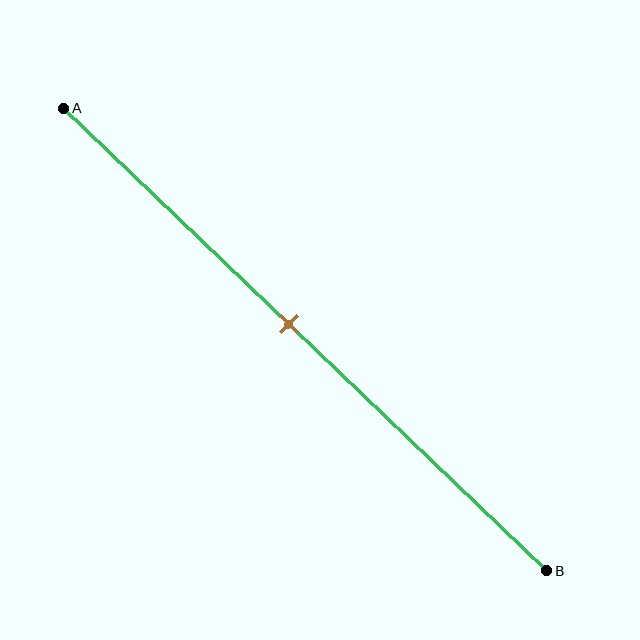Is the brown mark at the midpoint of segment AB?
No, the mark is at about 45% from A, not at the 50% midpoint.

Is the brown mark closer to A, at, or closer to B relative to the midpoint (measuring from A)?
The brown mark is closer to point A than the midpoint of segment AB.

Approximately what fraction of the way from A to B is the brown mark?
The brown mark is approximately 45% of the way from A to B.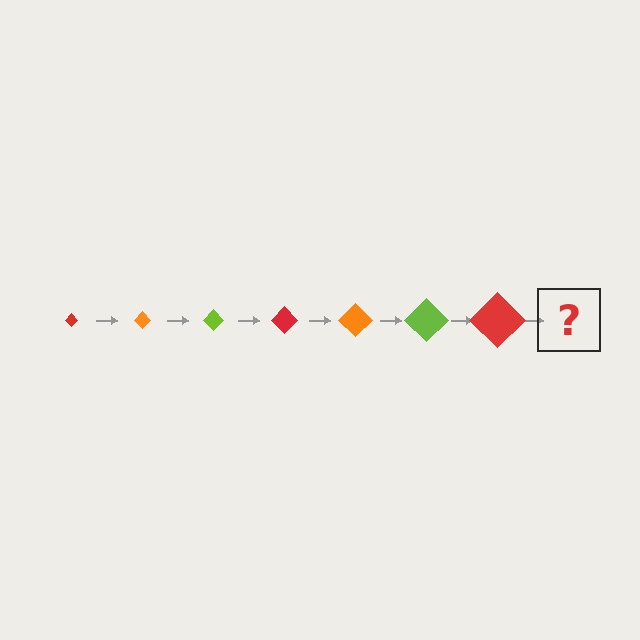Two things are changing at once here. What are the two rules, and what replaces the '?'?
The two rules are that the diamond grows larger each step and the color cycles through red, orange, and lime. The '?' should be an orange diamond, larger than the previous one.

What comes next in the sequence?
The next element should be an orange diamond, larger than the previous one.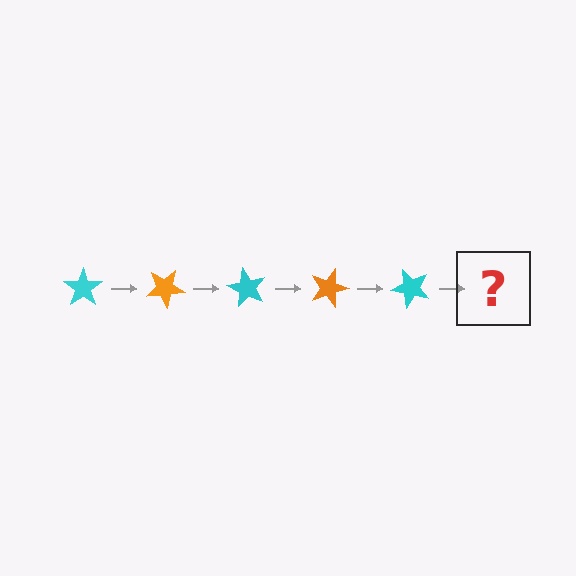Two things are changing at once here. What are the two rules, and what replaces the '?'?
The two rules are that it rotates 30 degrees each step and the color cycles through cyan and orange. The '?' should be an orange star, rotated 150 degrees from the start.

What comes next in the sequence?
The next element should be an orange star, rotated 150 degrees from the start.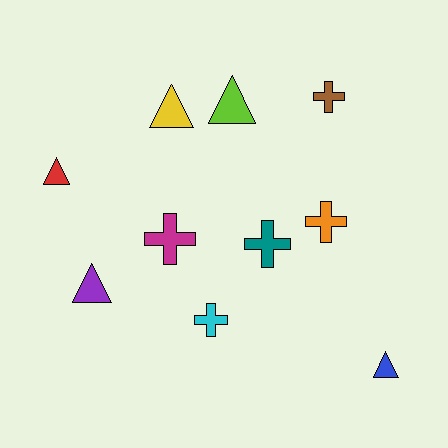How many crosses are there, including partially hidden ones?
There are 5 crosses.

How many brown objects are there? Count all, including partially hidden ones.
There is 1 brown object.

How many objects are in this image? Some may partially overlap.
There are 10 objects.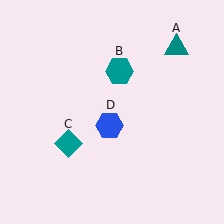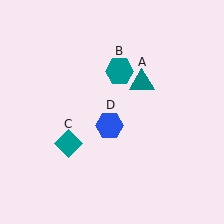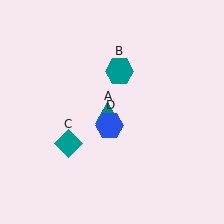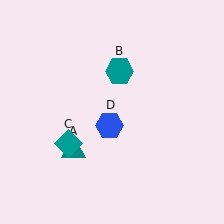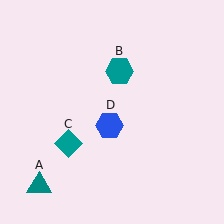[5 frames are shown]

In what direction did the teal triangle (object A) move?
The teal triangle (object A) moved down and to the left.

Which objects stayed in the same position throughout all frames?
Teal hexagon (object B) and teal diamond (object C) and blue hexagon (object D) remained stationary.